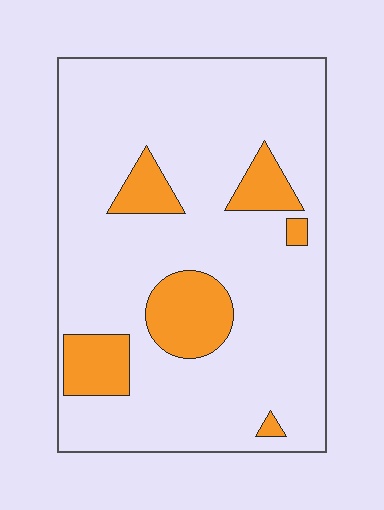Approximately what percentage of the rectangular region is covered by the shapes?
Approximately 15%.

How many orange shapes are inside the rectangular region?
6.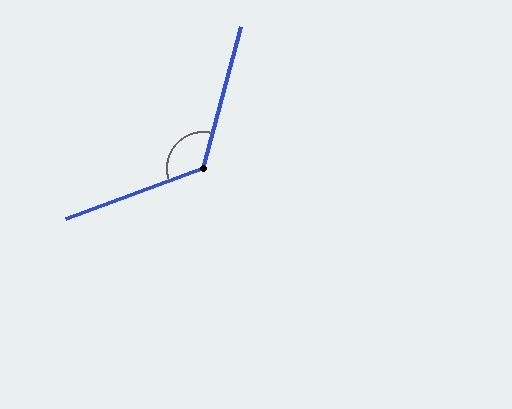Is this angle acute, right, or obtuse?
It is obtuse.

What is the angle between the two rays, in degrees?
Approximately 125 degrees.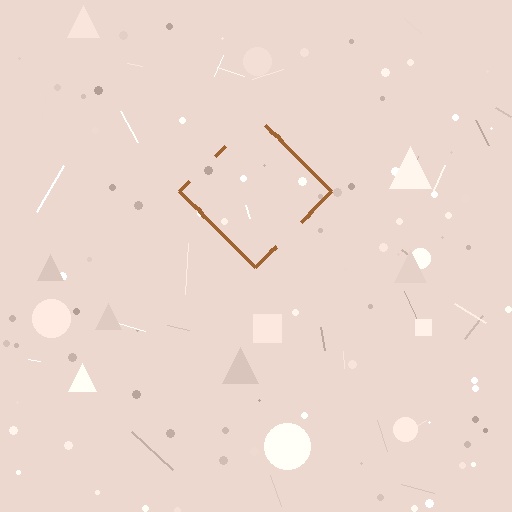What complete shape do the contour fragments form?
The contour fragments form a diamond.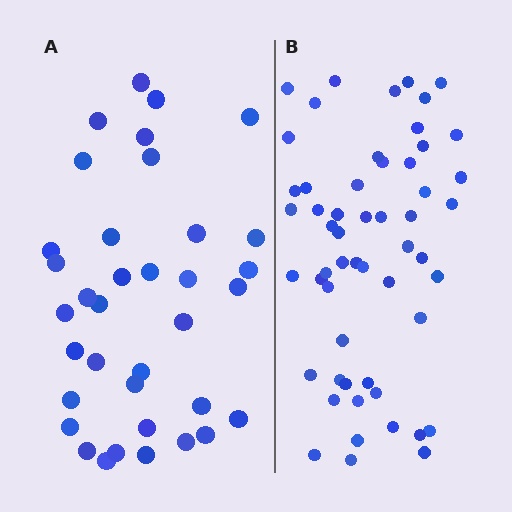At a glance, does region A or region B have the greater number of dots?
Region B (the right region) has more dots.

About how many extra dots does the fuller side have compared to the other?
Region B has approximately 20 more dots than region A.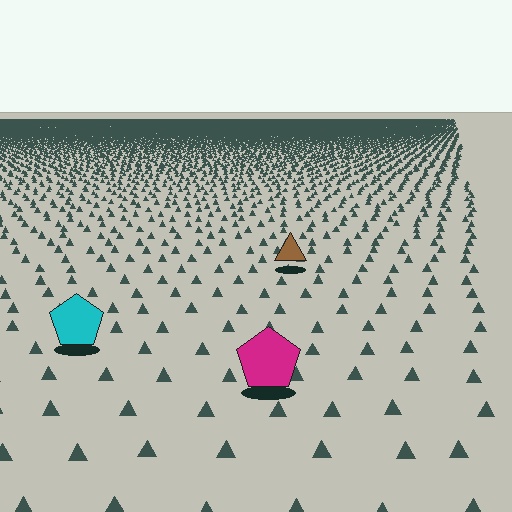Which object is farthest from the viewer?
The brown triangle is farthest from the viewer. It appears smaller and the ground texture around it is denser.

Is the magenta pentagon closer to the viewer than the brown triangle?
Yes. The magenta pentagon is closer — you can tell from the texture gradient: the ground texture is coarser near it.